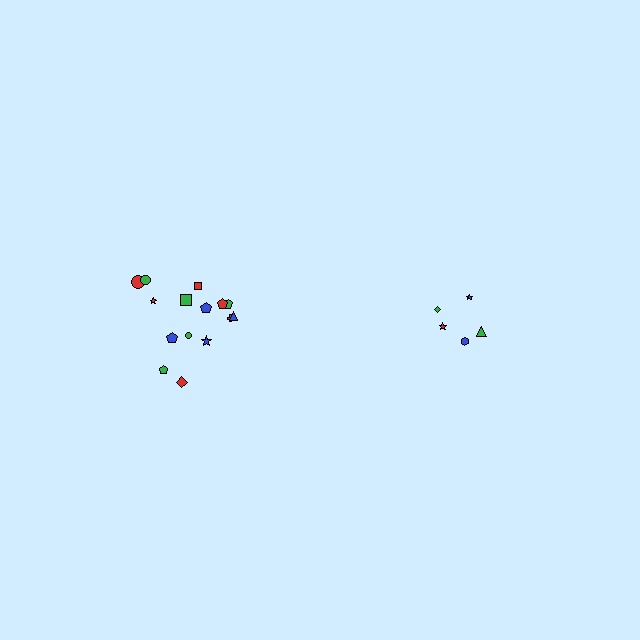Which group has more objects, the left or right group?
The left group.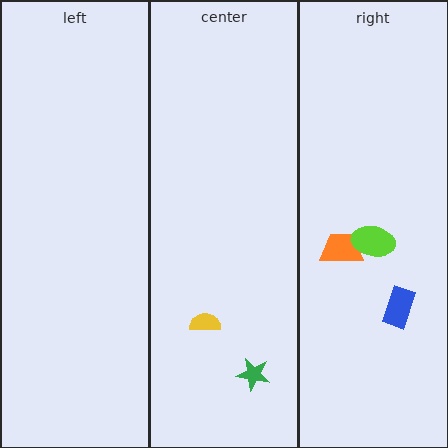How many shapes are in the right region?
3.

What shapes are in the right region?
The orange trapezoid, the lime ellipse, the blue rectangle.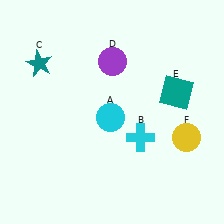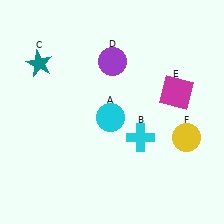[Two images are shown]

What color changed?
The square (E) changed from teal in Image 1 to magenta in Image 2.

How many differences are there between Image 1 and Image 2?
There is 1 difference between the two images.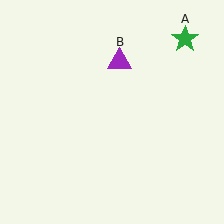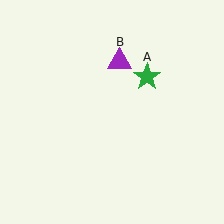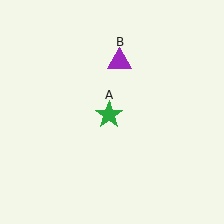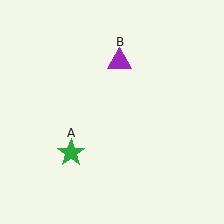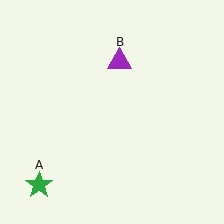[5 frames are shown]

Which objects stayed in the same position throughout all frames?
Purple triangle (object B) remained stationary.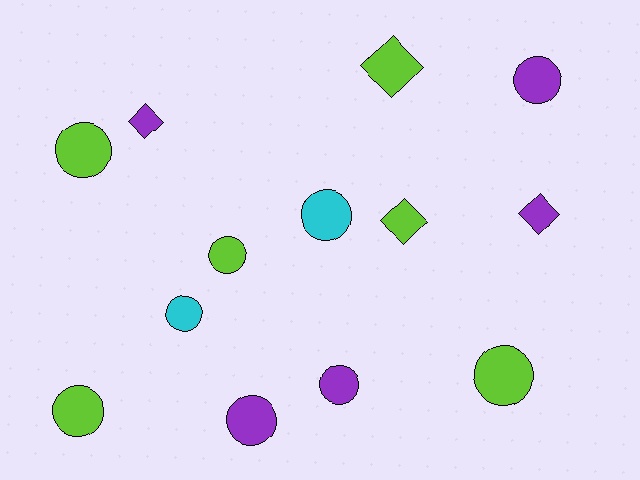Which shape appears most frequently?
Circle, with 9 objects.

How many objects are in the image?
There are 13 objects.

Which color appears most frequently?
Lime, with 6 objects.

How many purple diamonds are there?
There are 2 purple diamonds.